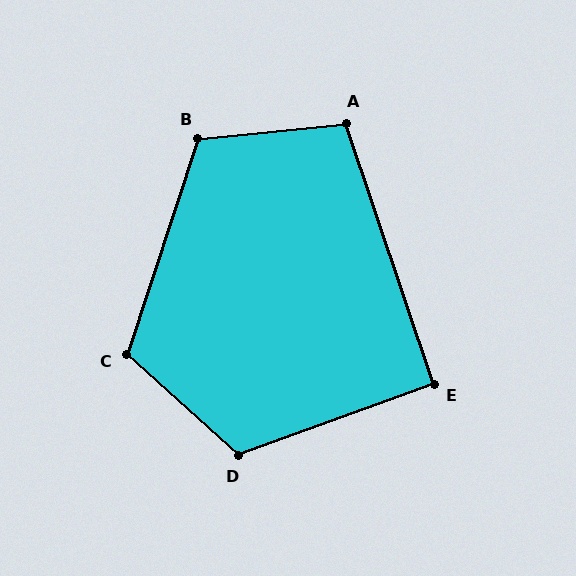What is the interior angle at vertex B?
Approximately 114 degrees (obtuse).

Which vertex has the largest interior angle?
D, at approximately 118 degrees.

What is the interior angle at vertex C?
Approximately 114 degrees (obtuse).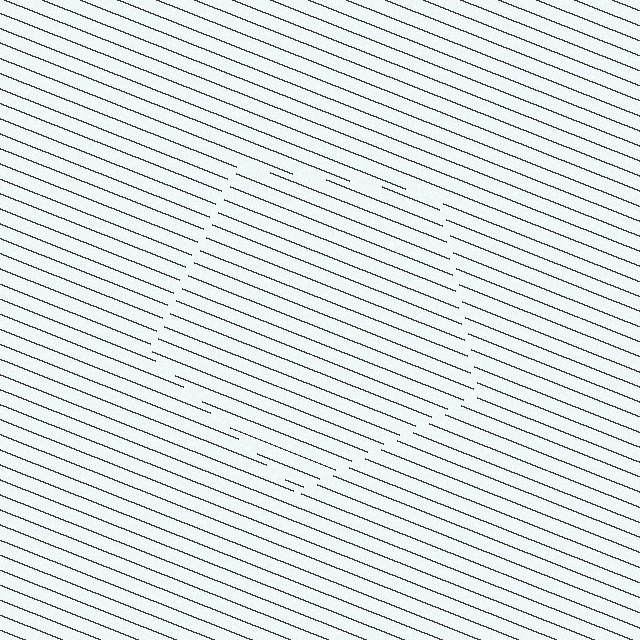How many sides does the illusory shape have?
5 sides — the line-ends trace a pentagon.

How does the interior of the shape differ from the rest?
The interior of the shape contains the same grating, shifted by half a period — the contour is defined by the phase discontinuity where line-ends from the inner and outer gratings abut.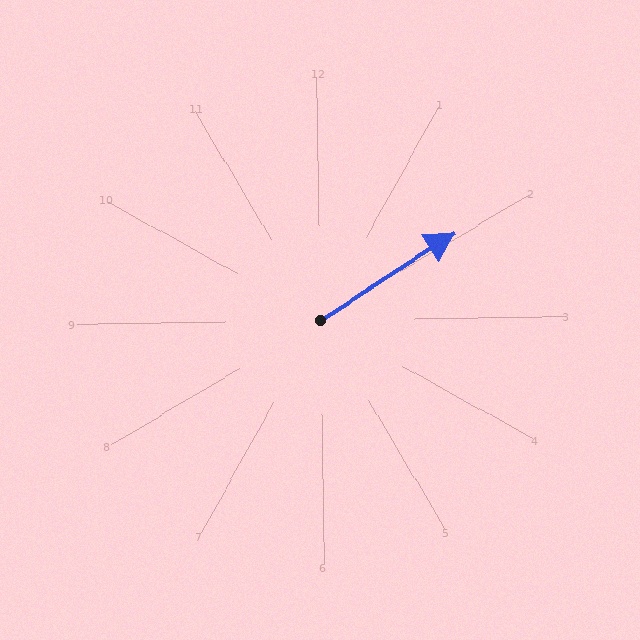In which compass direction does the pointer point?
Northeast.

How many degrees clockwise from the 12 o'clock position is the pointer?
Approximately 58 degrees.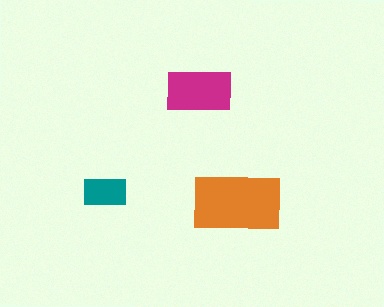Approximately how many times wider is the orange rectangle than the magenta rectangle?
About 1.5 times wider.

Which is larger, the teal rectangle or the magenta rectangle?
The magenta one.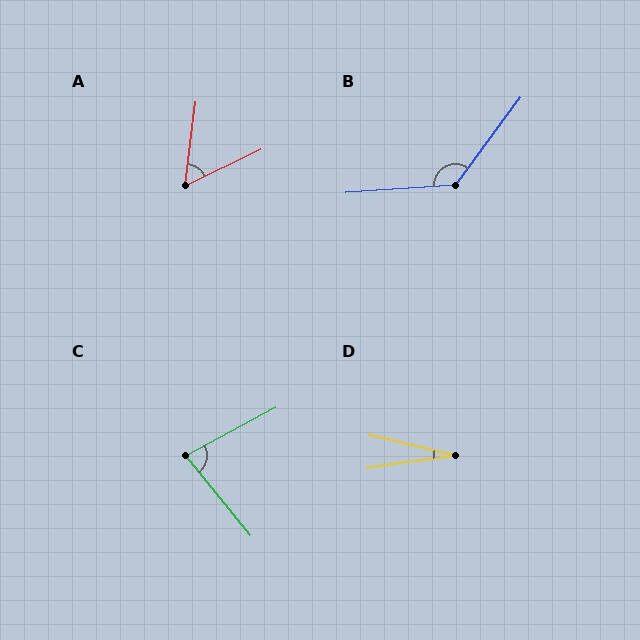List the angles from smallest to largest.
D (21°), A (57°), C (79°), B (130°).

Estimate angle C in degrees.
Approximately 79 degrees.